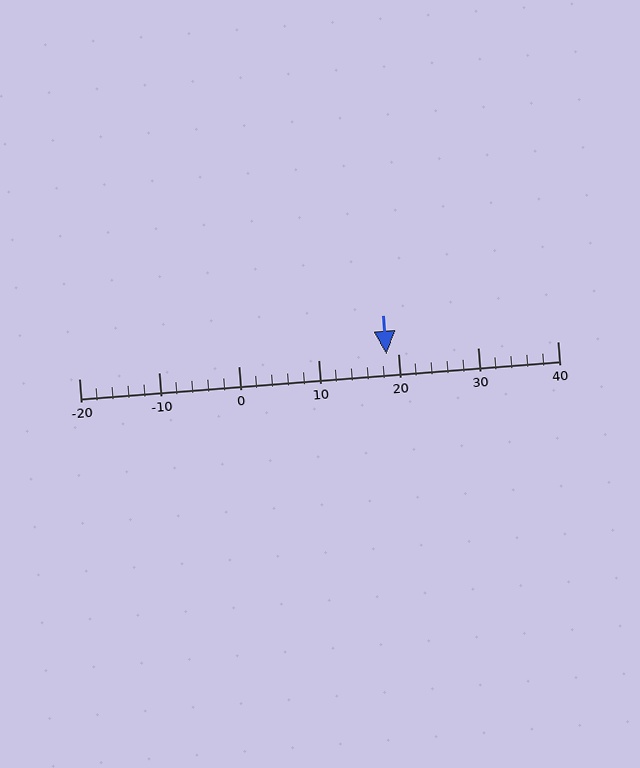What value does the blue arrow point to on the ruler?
The blue arrow points to approximately 19.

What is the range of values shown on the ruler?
The ruler shows values from -20 to 40.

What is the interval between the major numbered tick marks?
The major tick marks are spaced 10 units apart.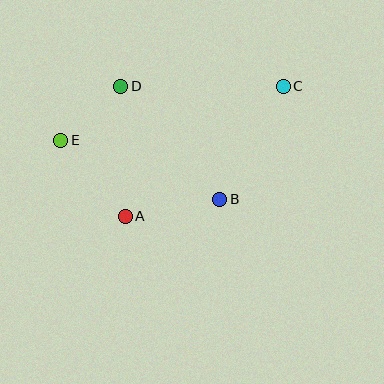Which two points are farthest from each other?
Points C and E are farthest from each other.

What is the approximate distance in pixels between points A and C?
The distance between A and C is approximately 204 pixels.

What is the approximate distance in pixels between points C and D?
The distance between C and D is approximately 162 pixels.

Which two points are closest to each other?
Points D and E are closest to each other.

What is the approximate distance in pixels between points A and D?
The distance between A and D is approximately 130 pixels.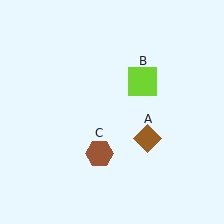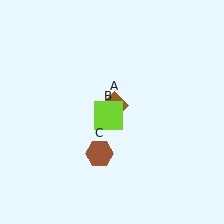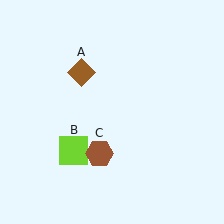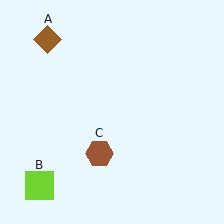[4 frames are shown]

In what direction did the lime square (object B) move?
The lime square (object B) moved down and to the left.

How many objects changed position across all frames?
2 objects changed position: brown diamond (object A), lime square (object B).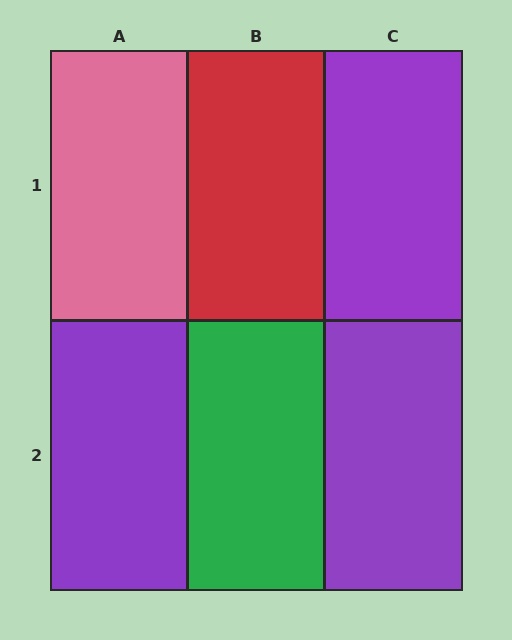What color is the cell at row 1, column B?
Red.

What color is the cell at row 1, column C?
Purple.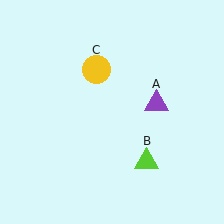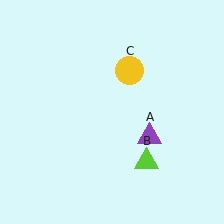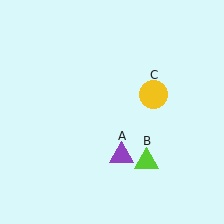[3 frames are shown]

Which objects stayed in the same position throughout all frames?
Lime triangle (object B) remained stationary.